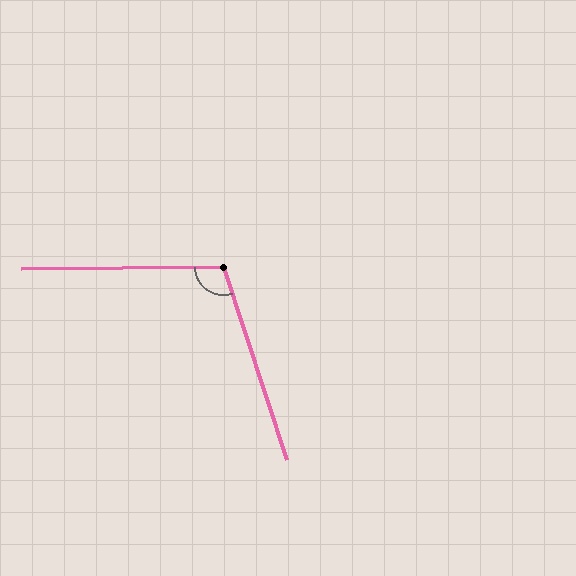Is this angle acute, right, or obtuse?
It is obtuse.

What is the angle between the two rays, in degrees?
Approximately 107 degrees.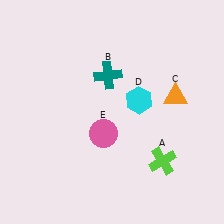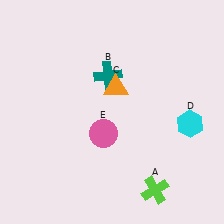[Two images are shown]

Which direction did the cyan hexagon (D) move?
The cyan hexagon (D) moved right.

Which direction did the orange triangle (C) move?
The orange triangle (C) moved left.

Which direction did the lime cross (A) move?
The lime cross (A) moved down.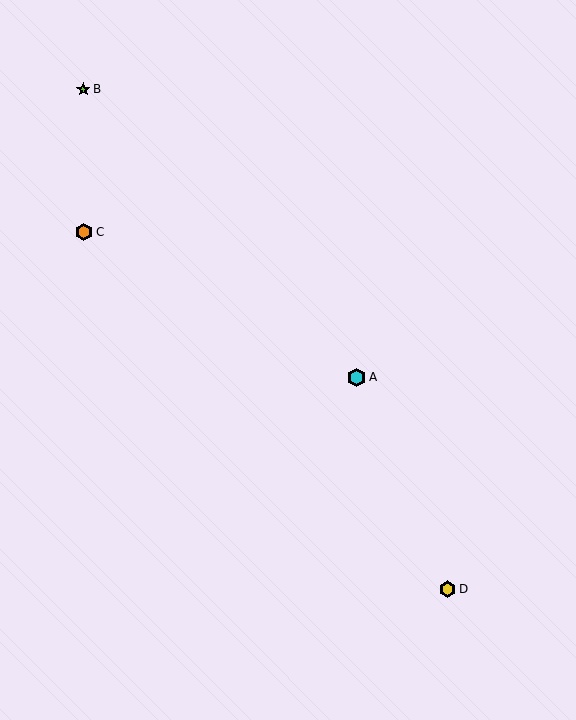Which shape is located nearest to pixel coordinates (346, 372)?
The cyan hexagon (labeled A) at (357, 377) is nearest to that location.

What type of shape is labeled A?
Shape A is a cyan hexagon.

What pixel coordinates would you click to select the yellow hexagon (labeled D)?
Click at (447, 589) to select the yellow hexagon D.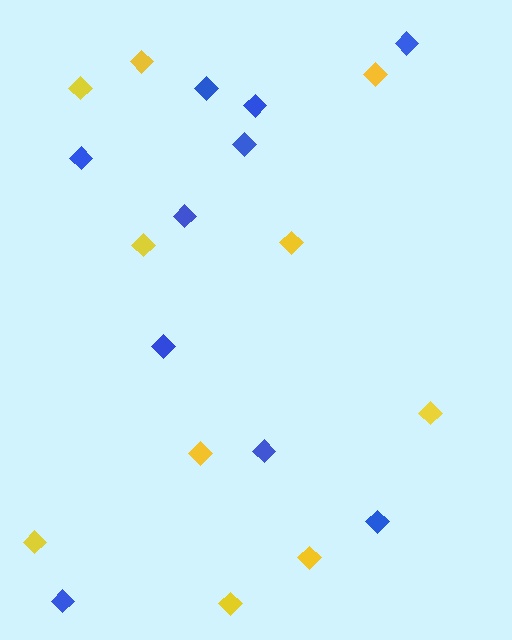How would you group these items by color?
There are 2 groups: one group of yellow diamonds (10) and one group of blue diamonds (10).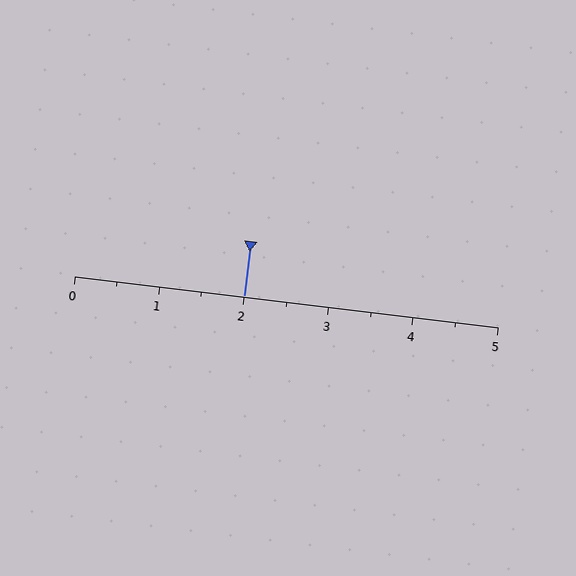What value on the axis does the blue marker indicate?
The marker indicates approximately 2.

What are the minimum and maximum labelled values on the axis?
The axis runs from 0 to 5.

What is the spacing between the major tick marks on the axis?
The major ticks are spaced 1 apart.